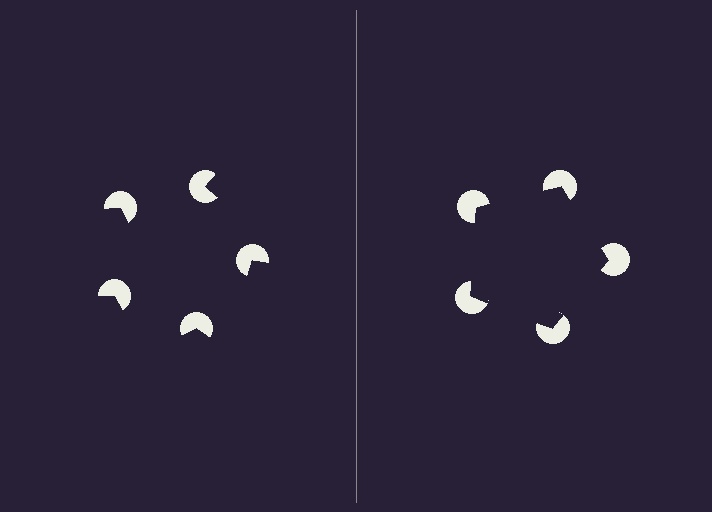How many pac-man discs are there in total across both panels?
10 — 5 on each side.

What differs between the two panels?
The pac-man discs are positioned identically on both sides; only the wedge orientations differ. On the right they align to a pentagon; on the left they are misaligned.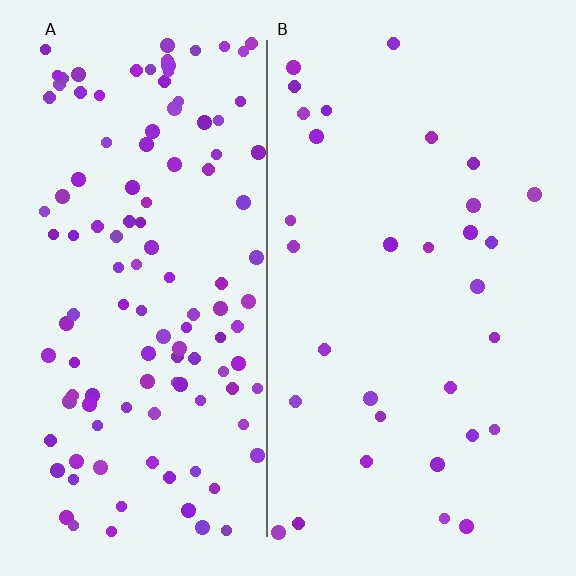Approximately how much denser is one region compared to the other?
Approximately 3.8× — region A over region B.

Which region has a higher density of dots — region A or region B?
A (the left).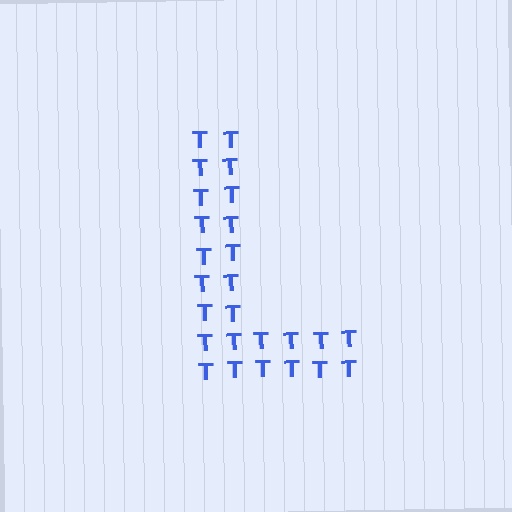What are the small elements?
The small elements are letter T's.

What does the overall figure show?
The overall figure shows the letter L.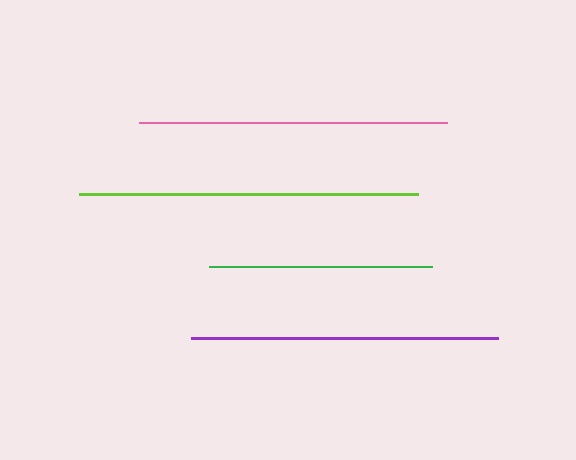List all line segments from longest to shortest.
From longest to shortest: lime, pink, purple, green.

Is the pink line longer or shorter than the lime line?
The lime line is longer than the pink line.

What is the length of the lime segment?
The lime segment is approximately 339 pixels long.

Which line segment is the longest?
The lime line is the longest at approximately 339 pixels.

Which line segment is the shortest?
The green line is the shortest at approximately 224 pixels.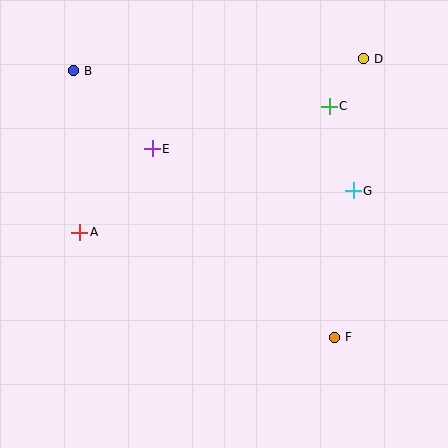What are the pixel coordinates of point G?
Point G is at (353, 191).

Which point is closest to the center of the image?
Point E at (152, 149) is closest to the center.